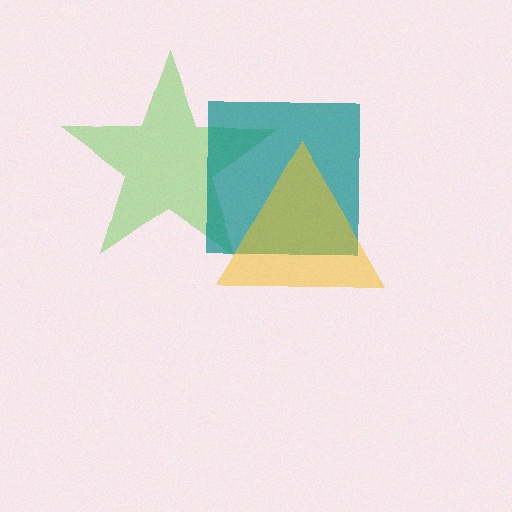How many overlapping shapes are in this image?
There are 3 overlapping shapes in the image.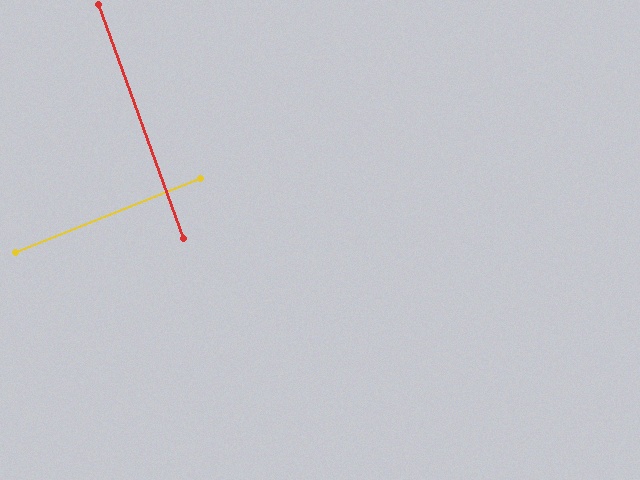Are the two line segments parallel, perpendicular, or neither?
Perpendicular — they meet at approximately 88°.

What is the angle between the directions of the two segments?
Approximately 88 degrees.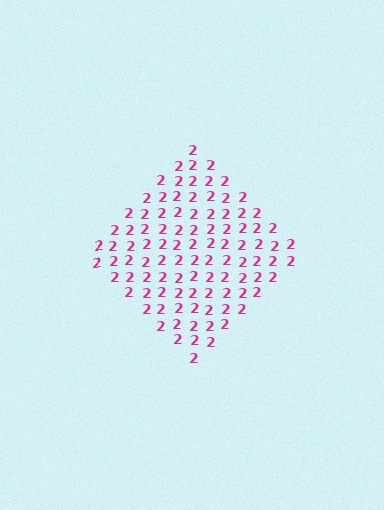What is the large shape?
The large shape is a diamond.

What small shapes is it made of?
It is made of small digit 2's.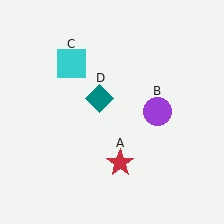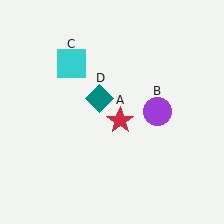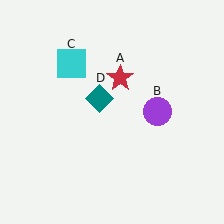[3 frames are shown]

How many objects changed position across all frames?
1 object changed position: red star (object A).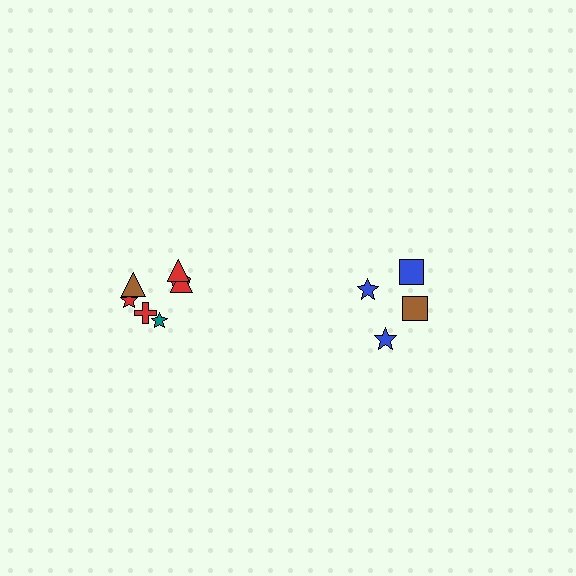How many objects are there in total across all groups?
There are 11 objects.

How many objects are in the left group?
There are 7 objects.